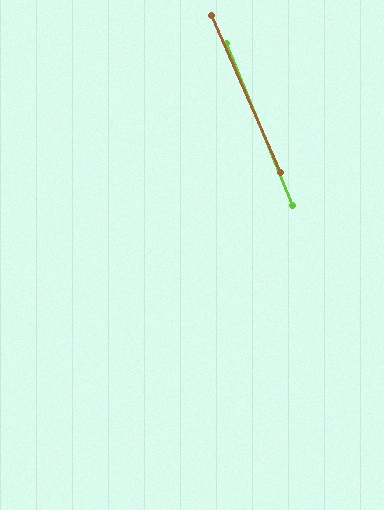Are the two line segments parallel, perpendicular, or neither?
Parallel — their directions differ by only 1.5°.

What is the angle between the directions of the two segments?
Approximately 2 degrees.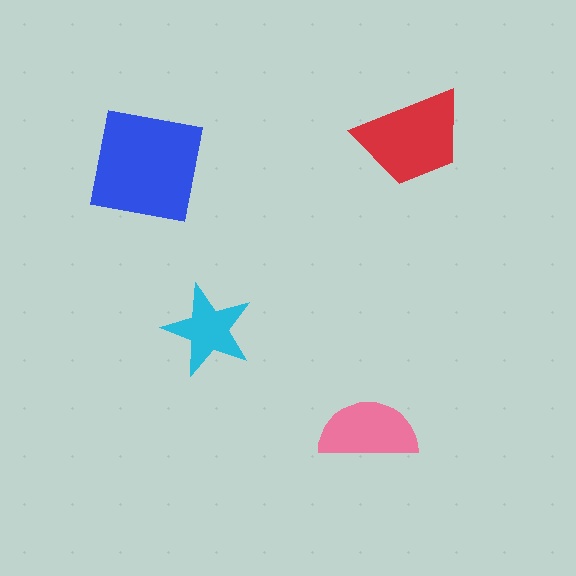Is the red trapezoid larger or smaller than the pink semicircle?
Larger.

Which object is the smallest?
The cyan star.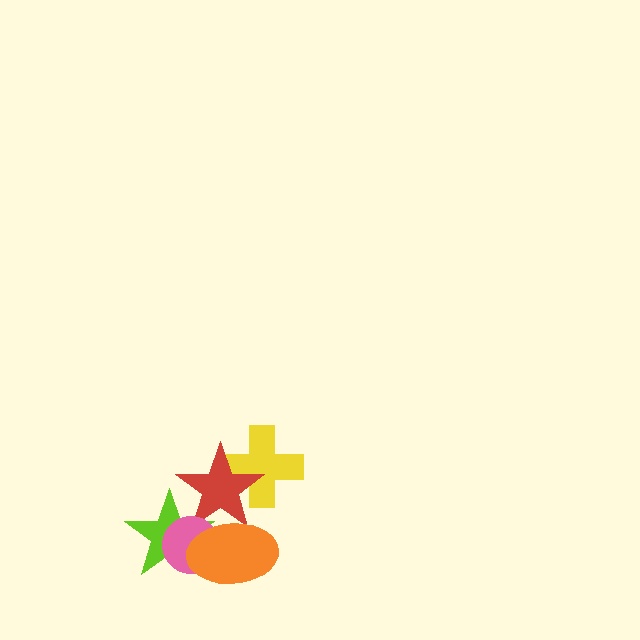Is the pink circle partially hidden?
Yes, it is partially covered by another shape.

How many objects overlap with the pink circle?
3 objects overlap with the pink circle.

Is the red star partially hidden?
Yes, it is partially covered by another shape.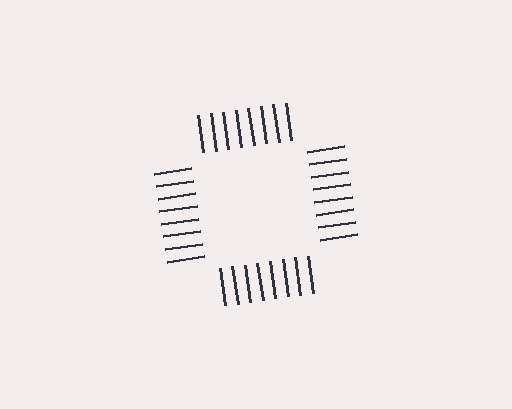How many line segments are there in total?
32 — 8 along each of the 4 edges.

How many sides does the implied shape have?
4 sides — the line-ends trace a square.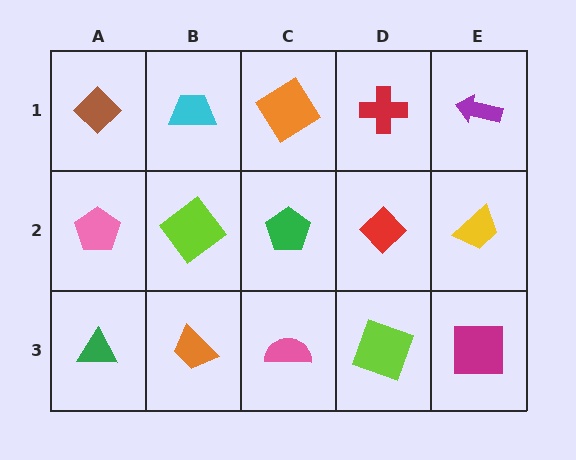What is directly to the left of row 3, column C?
An orange trapezoid.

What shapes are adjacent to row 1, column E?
A yellow trapezoid (row 2, column E), a red cross (row 1, column D).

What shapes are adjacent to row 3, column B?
A lime diamond (row 2, column B), a green triangle (row 3, column A), a pink semicircle (row 3, column C).